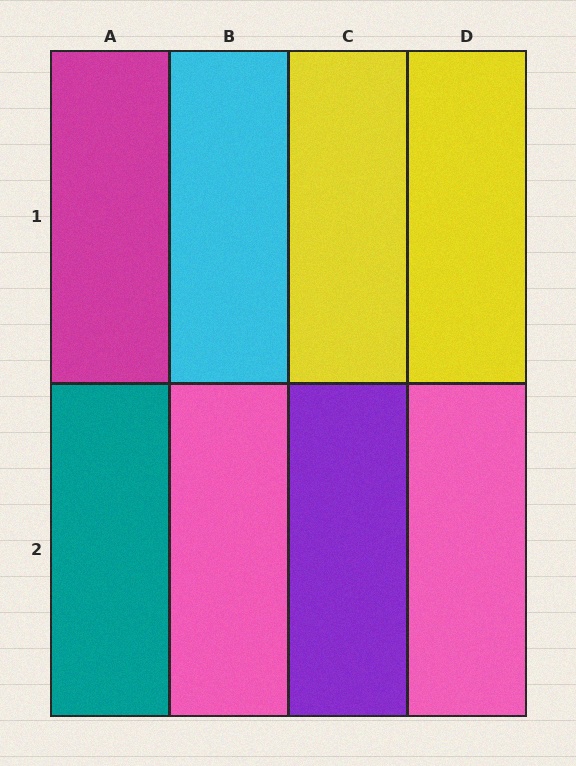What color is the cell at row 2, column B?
Pink.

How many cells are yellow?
2 cells are yellow.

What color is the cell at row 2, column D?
Pink.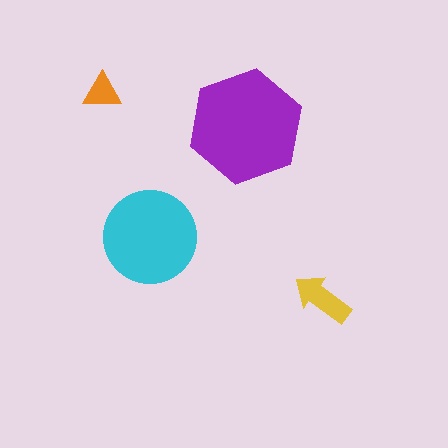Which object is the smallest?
The orange triangle.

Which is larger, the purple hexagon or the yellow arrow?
The purple hexagon.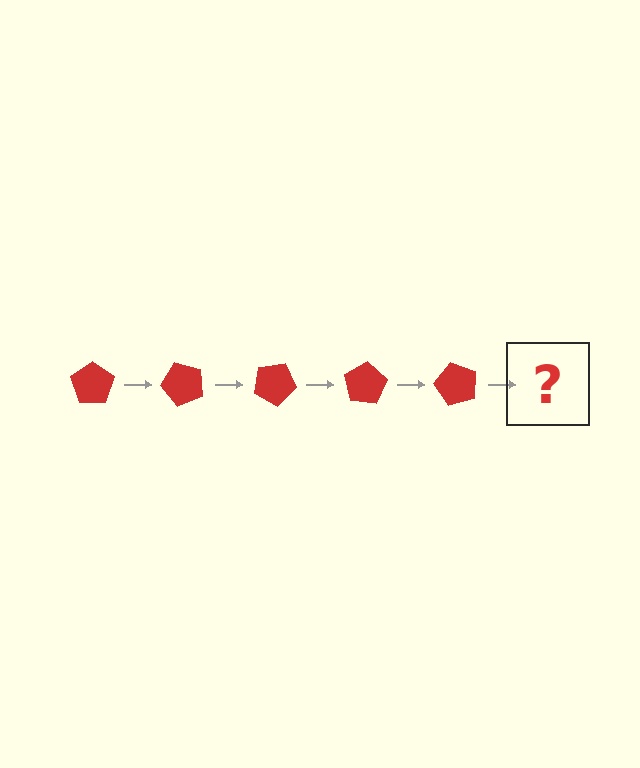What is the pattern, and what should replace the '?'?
The pattern is that the pentagon rotates 50 degrees each step. The '?' should be a red pentagon rotated 250 degrees.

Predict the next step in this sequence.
The next step is a red pentagon rotated 250 degrees.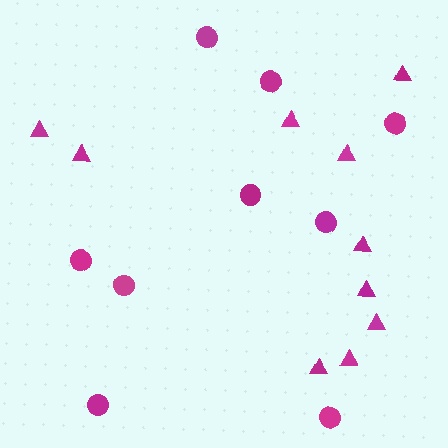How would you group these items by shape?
There are 2 groups: one group of triangles (10) and one group of circles (9).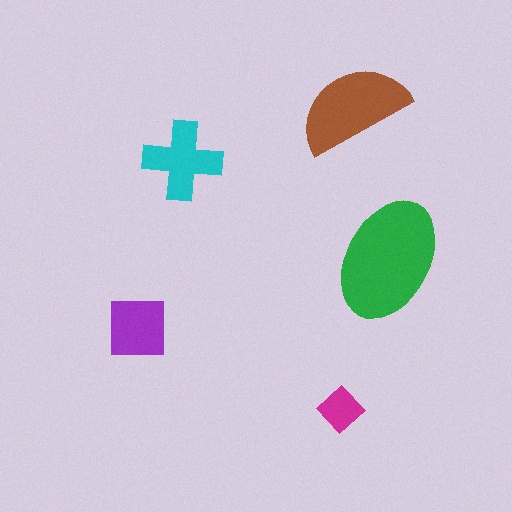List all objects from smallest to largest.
The magenta diamond, the purple square, the cyan cross, the brown semicircle, the green ellipse.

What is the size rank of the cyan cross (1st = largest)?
3rd.